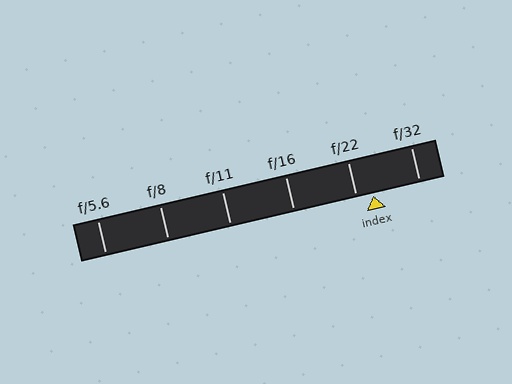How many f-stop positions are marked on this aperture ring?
There are 6 f-stop positions marked.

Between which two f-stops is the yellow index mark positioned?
The index mark is between f/22 and f/32.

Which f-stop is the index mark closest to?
The index mark is closest to f/22.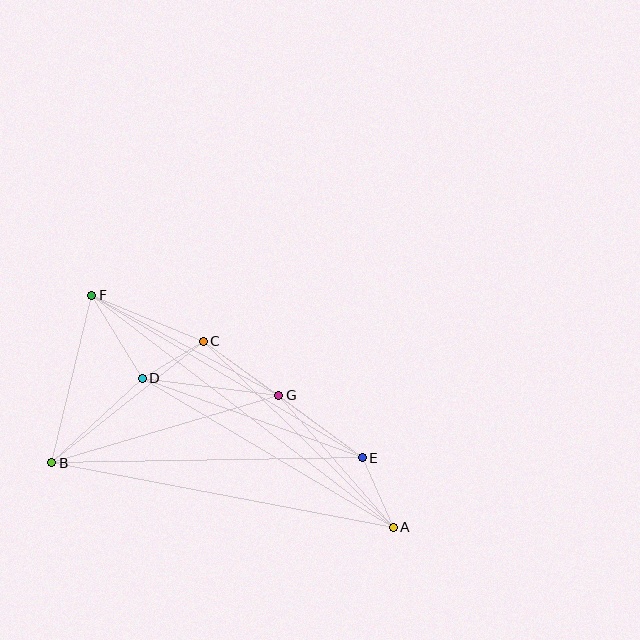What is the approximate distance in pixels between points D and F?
The distance between D and F is approximately 97 pixels.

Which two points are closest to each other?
Points C and D are closest to each other.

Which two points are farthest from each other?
Points A and F are farthest from each other.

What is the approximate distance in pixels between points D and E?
The distance between D and E is approximately 234 pixels.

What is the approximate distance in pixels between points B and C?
The distance between B and C is approximately 195 pixels.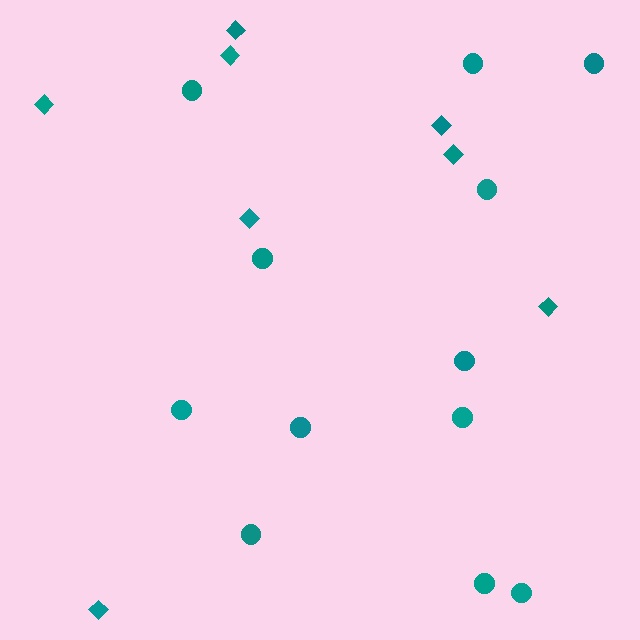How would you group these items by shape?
There are 2 groups: one group of diamonds (8) and one group of circles (12).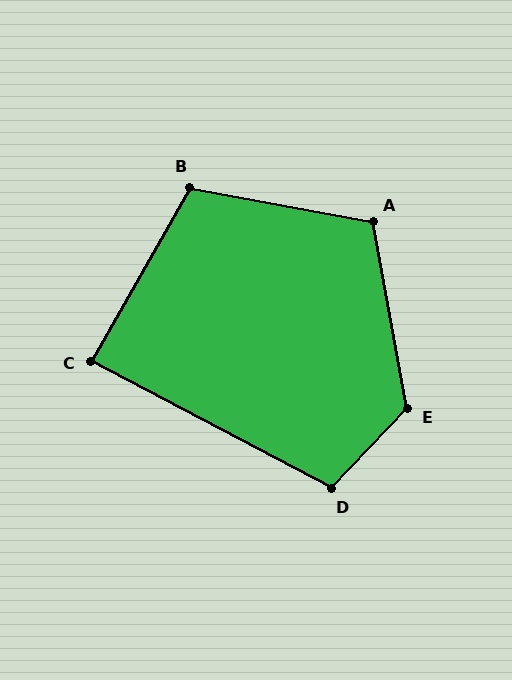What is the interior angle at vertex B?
Approximately 109 degrees (obtuse).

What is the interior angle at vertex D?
Approximately 106 degrees (obtuse).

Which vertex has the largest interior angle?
E, at approximately 126 degrees.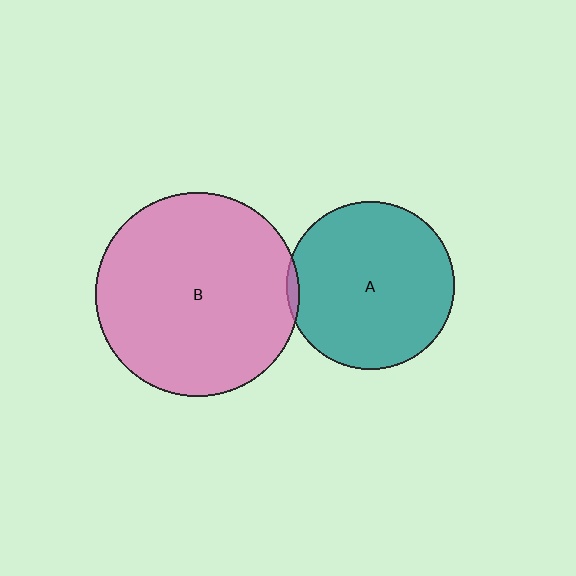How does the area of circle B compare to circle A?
Approximately 1.5 times.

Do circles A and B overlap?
Yes.